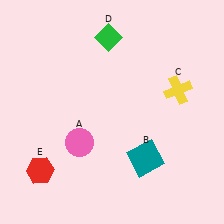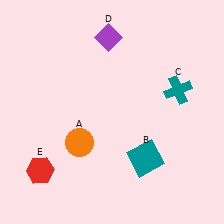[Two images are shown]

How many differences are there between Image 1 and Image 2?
There are 3 differences between the two images.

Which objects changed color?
A changed from pink to orange. C changed from yellow to teal. D changed from green to purple.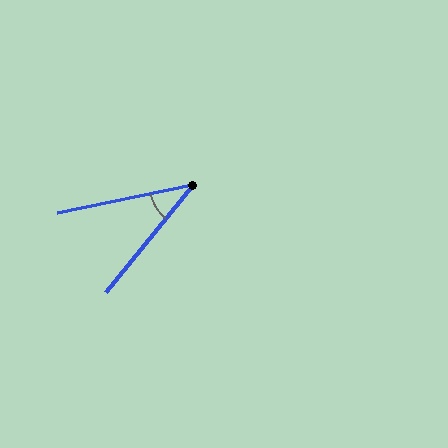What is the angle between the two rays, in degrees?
Approximately 39 degrees.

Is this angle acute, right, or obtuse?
It is acute.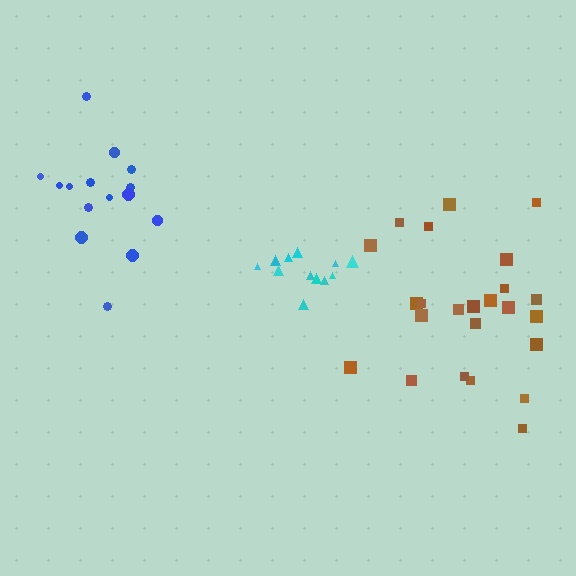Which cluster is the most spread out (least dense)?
Brown.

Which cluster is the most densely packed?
Cyan.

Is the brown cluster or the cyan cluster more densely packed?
Cyan.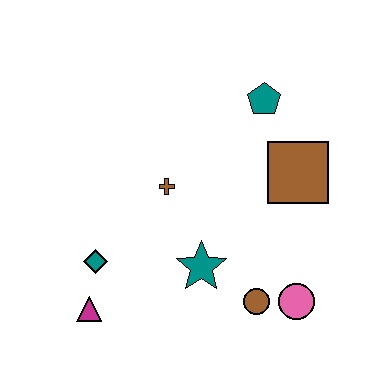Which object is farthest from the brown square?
The magenta triangle is farthest from the brown square.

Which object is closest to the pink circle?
The brown circle is closest to the pink circle.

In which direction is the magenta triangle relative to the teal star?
The magenta triangle is to the left of the teal star.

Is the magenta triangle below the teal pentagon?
Yes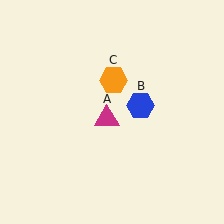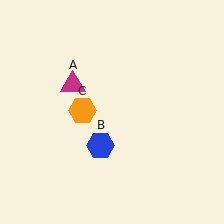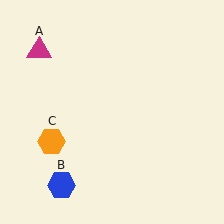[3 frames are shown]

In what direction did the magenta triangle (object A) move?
The magenta triangle (object A) moved up and to the left.